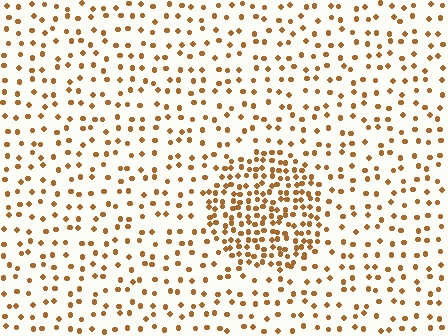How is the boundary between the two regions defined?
The boundary is defined by a change in element density (approximately 2.5x ratio). All elements are the same color, size, and shape.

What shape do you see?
I see a circle.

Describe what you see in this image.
The image contains small brown elements arranged at two different densities. A circle-shaped region is visible where the elements are more densely packed than the surrounding area.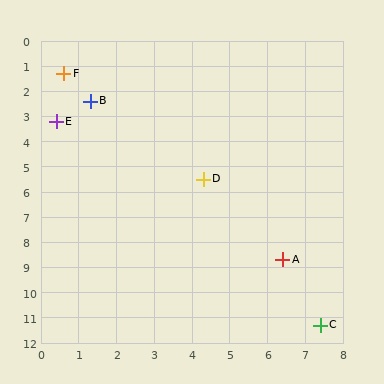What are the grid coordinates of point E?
Point E is at approximately (0.4, 3.2).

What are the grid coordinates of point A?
Point A is at approximately (6.4, 8.7).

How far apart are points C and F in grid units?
Points C and F are about 12.1 grid units apart.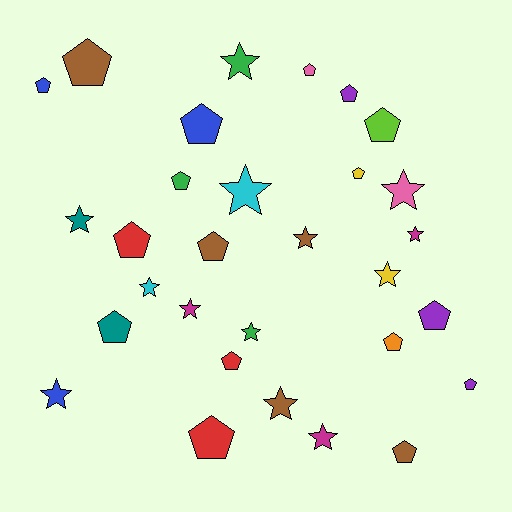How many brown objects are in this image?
There are 5 brown objects.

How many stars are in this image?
There are 13 stars.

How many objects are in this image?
There are 30 objects.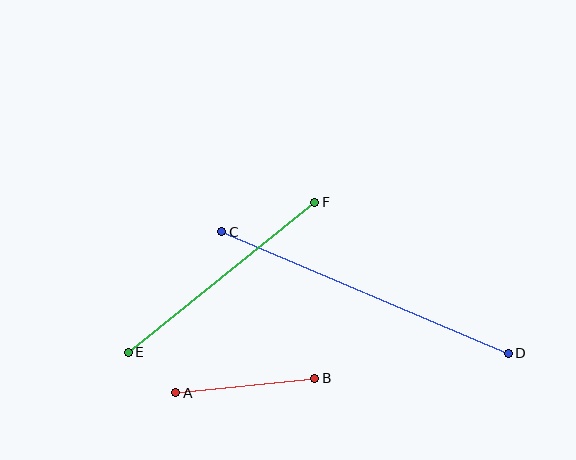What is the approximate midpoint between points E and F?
The midpoint is at approximately (221, 277) pixels.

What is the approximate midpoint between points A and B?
The midpoint is at approximately (245, 385) pixels.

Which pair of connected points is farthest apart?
Points C and D are farthest apart.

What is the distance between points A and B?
The distance is approximately 140 pixels.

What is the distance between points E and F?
The distance is approximately 239 pixels.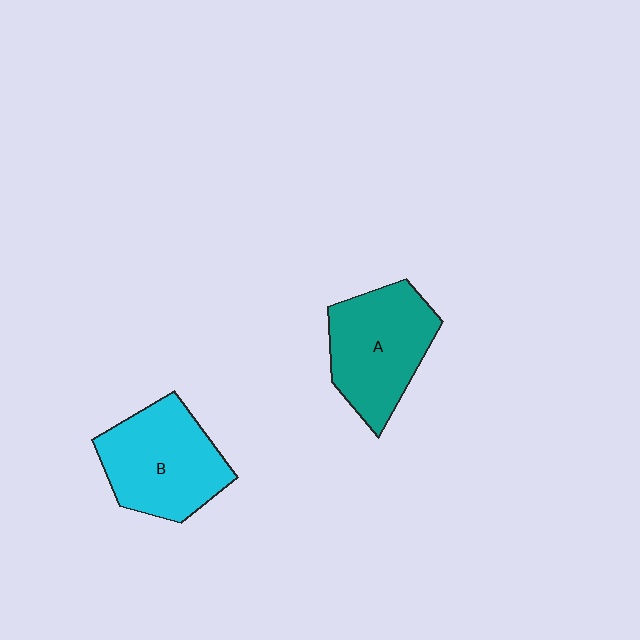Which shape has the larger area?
Shape B (cyan).